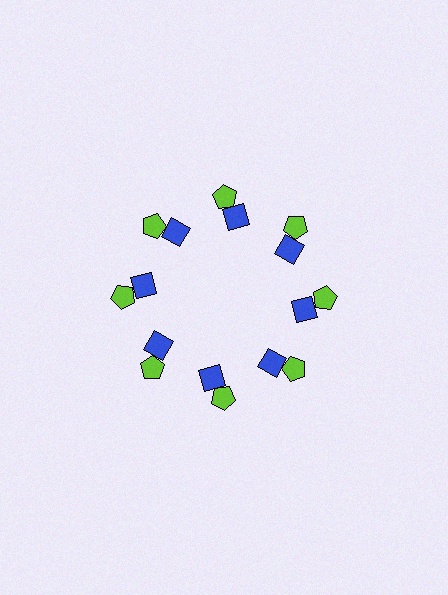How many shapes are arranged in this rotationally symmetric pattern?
There are 16 shapes, arranged in 8 groups of 2.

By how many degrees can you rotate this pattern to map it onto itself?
The pattern maps onto itself every 45 degrees of rotation.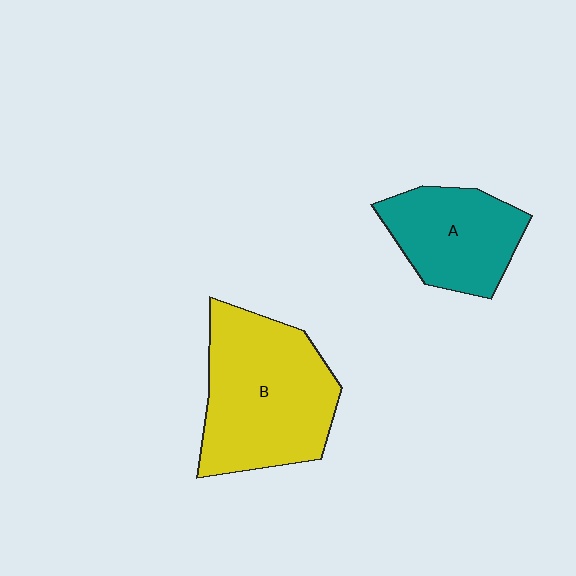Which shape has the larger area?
Shape B (yellow).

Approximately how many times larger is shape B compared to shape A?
Approximately 1.6 times.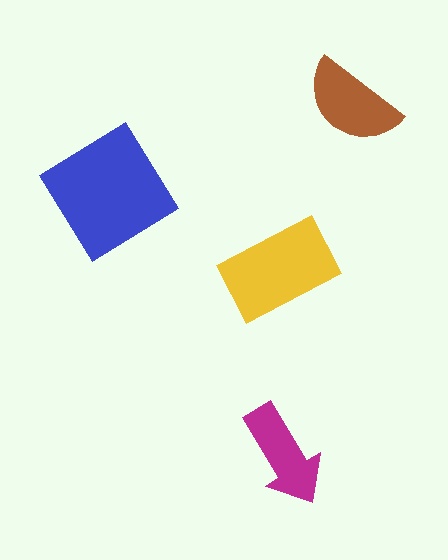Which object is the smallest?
The magenta arrow.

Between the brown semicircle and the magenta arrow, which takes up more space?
The brown semicircle.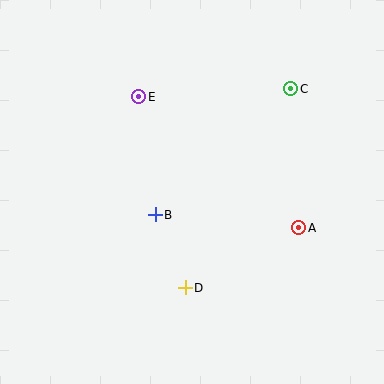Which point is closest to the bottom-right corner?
Point A is closest to the bottom-right corner.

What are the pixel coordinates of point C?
Point C is at (291, 89).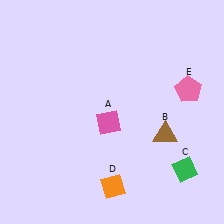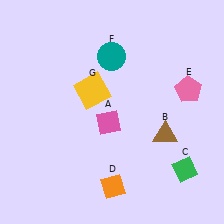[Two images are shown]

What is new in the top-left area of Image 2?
A teal circle (F) was added in the top-left area of Image 2.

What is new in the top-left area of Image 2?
A yellow square (G) was added in the top-left area of Image 2.